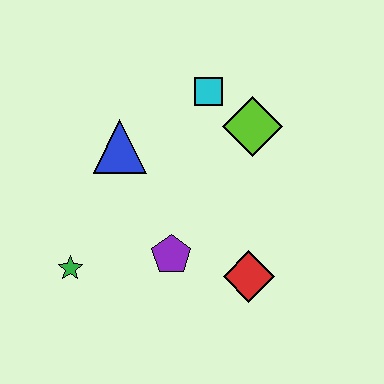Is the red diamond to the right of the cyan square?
Yes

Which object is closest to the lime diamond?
The cyan square is closest to the lime diamond.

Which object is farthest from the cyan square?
The green star is farthest from the cyan square.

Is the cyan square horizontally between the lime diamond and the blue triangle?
Yes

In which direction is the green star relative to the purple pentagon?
The green star is to the left of the purple pentagon.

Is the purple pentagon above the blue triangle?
No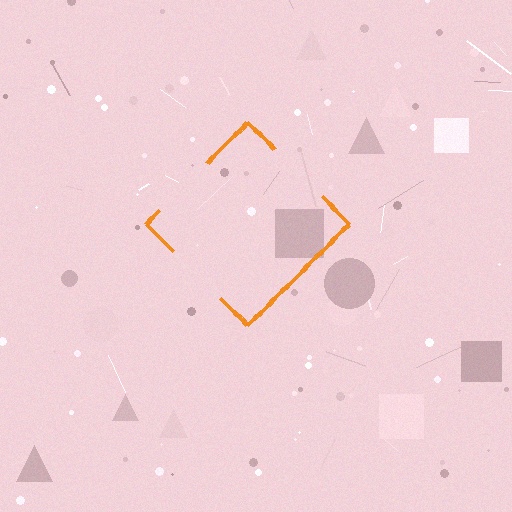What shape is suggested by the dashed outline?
The dashed outline suggests a diamond.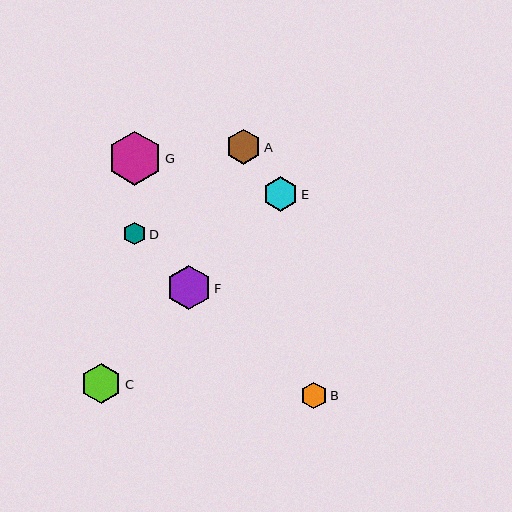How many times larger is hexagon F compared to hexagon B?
Hexagon F is approximately 1.7 times the size of hexagon B.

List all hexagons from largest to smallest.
From largest to smallest: G, F, C, A, E, B, D.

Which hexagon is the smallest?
Hexagon D is the smallest with a size of approximately 22 pixels.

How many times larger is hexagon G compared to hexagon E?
Hexagon G is approximately 1.6 times the size of hexagon E.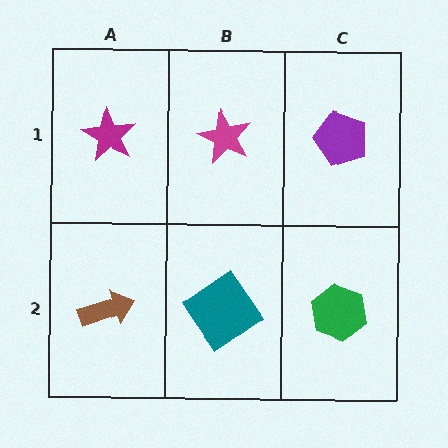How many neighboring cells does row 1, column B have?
3.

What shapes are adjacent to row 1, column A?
A brown arrow (row 2, column A), a magenta star (row 1, column B).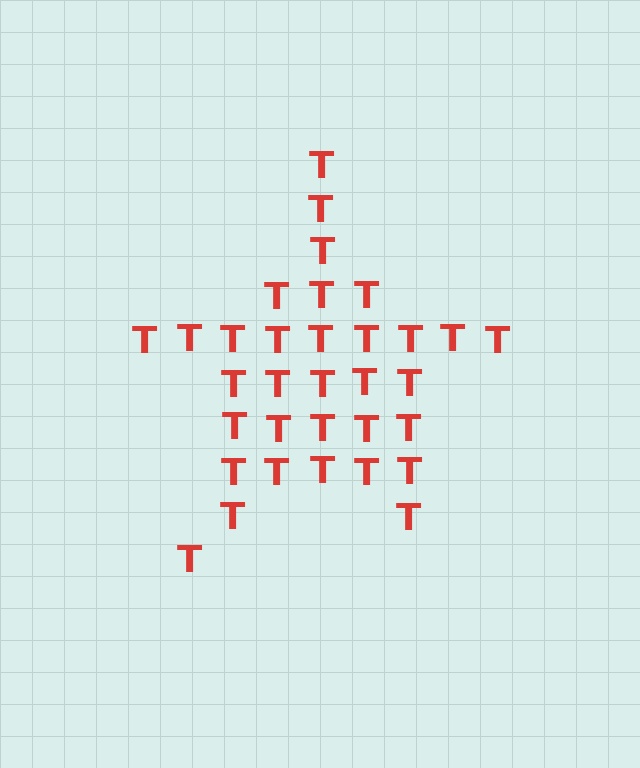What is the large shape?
The large shape is a star.